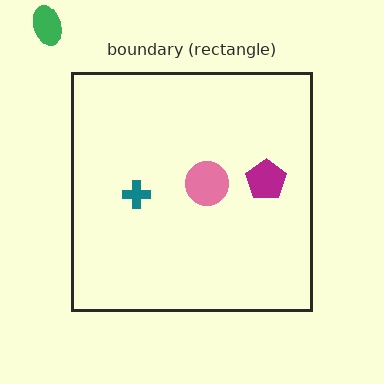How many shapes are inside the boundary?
3 inside, 1 outside.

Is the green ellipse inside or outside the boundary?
Outside.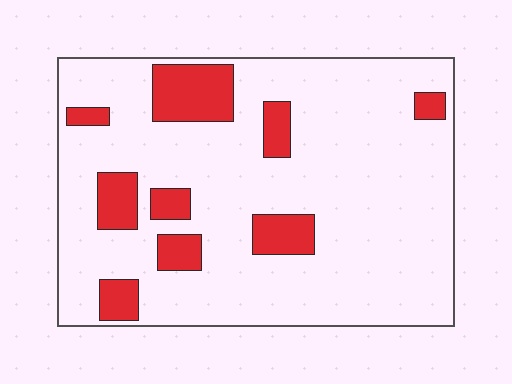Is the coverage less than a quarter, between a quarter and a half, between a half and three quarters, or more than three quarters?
Less than a quarter.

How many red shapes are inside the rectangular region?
9.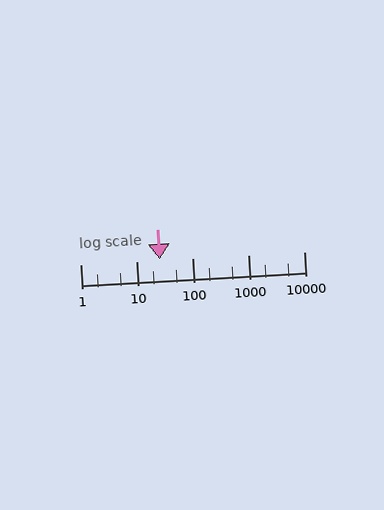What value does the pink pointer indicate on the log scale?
The pointer indicates approximately 26.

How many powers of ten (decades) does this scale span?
The scale spans 4 decades, from 1 to 10000.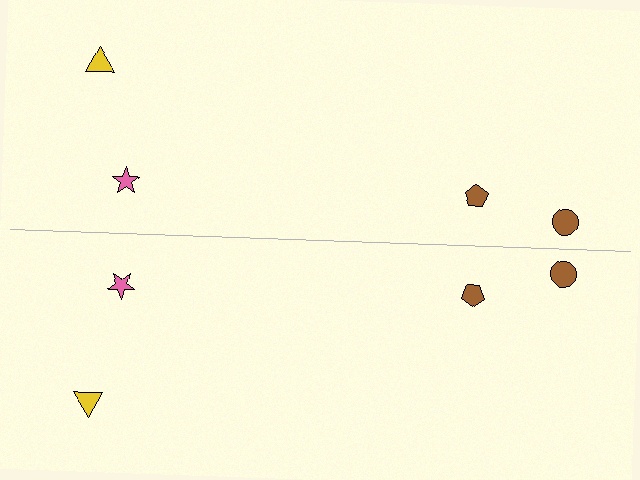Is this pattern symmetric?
Yes, this pattern has bilateral (reflection) symmetry.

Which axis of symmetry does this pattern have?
The pattern has a horizontal axis of symmetry running through the center of the image.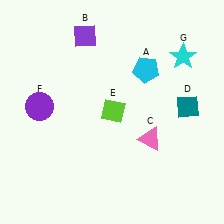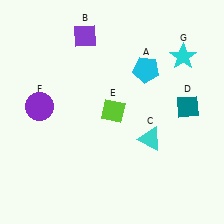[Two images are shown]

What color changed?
The triangle (C) changed from pink in Image 1 to cyan in Image 2.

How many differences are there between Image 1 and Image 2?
There is 1 difference between the two images.